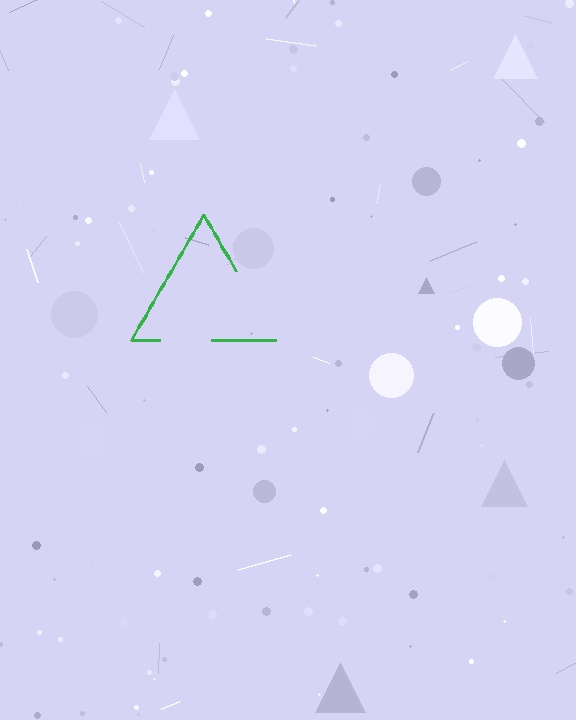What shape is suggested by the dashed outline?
The dashed outline suggests a triangle.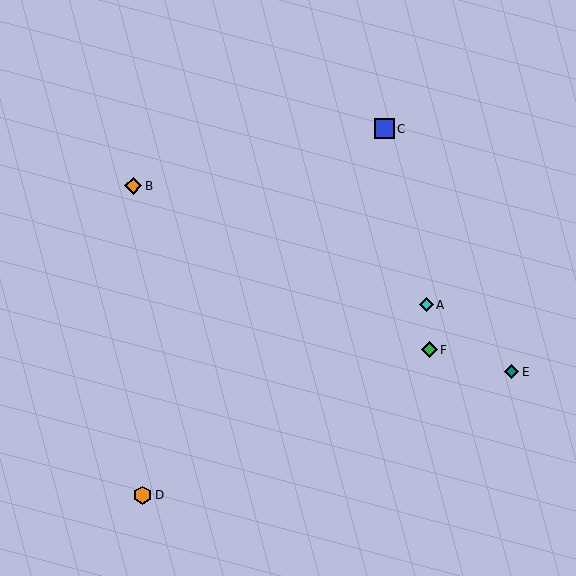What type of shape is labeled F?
Shape F is a green diamond.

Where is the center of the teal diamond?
The center of the teal diamond is at (511, 372).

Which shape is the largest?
The blue square (labeled C) is the largest.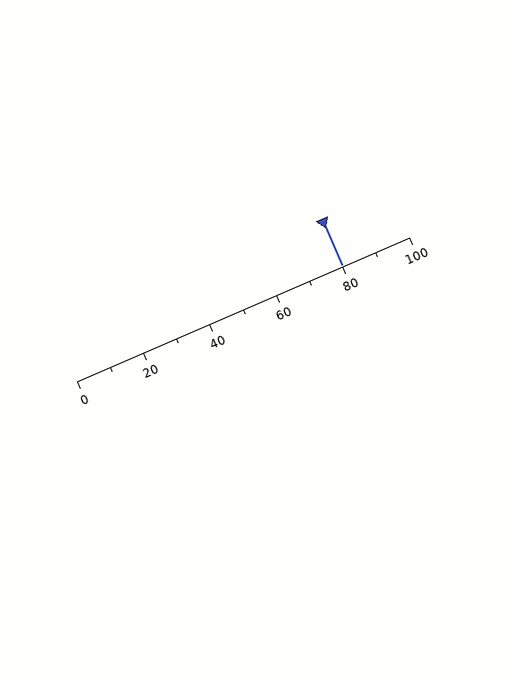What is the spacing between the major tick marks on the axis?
The major ticks are spaced 20 apart.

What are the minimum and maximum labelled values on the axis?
The axis runs from 0 to 100.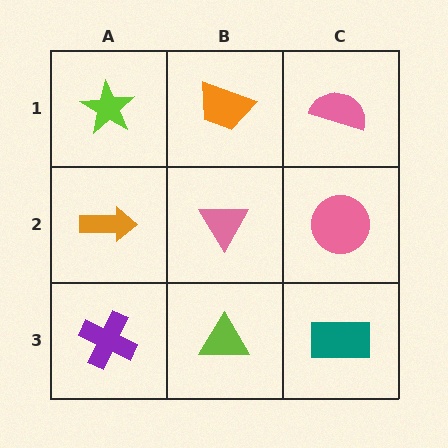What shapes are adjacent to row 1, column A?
An orange arrow (row 2, column A), an orange trapezoid (row 1, column B).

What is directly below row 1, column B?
A pink triangle.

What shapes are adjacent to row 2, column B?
An orange trapezoid (row 1, column B), a lime triangle (row 3, column B), an orange arrow (row 2, column A), a pink circle (row 2, column C).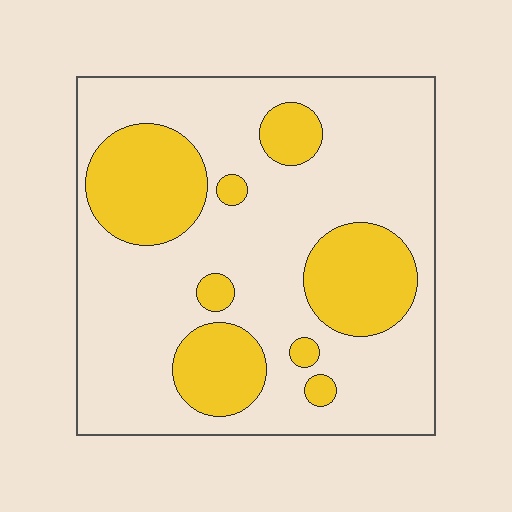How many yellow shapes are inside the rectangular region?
8.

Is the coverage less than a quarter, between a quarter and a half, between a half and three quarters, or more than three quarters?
Between a quarter and a half.